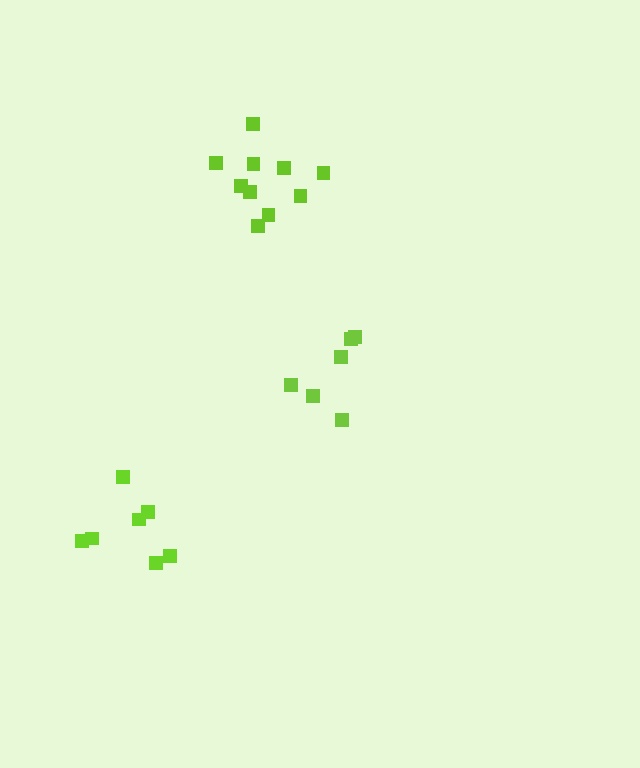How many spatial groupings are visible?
There are 3 spatial groupings.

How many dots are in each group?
Group 1: 6 dots, Group 2: 10 dots, Group 3: 7 dots (23 total).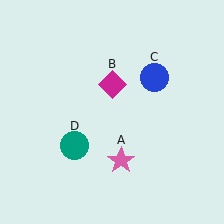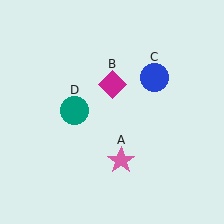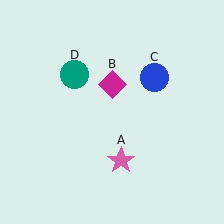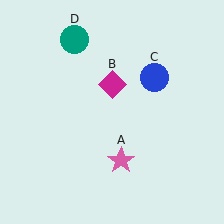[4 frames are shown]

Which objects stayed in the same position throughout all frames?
Pink star (object A) and magenta diamond (object B) and blue circle (object C) remained stationary.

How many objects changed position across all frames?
1 object changed position: teal circle (object D).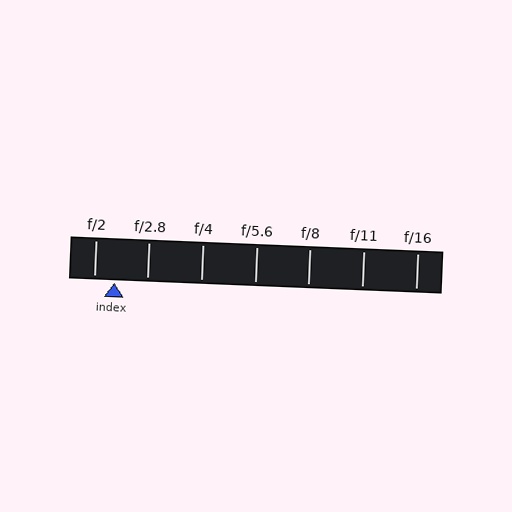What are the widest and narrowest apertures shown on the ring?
The widest aperture shown is f/2 and the narrowest is f/16.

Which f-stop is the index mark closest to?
The index mark is closest to f/2.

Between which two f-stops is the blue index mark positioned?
The index mark is between f/2 and f/2.8.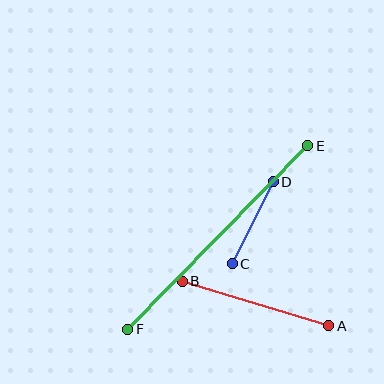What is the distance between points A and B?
The distance is approximately 153 pixels.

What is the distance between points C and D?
The distance is approximately 92 pixels.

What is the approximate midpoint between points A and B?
The midpoint is at approximately (255, 304) pixels.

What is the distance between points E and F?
The distance is approximately 257 pixels.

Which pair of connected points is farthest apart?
Points E and F are farthest apart.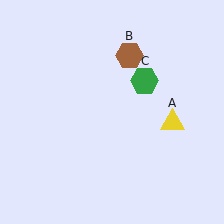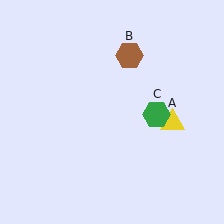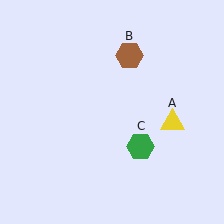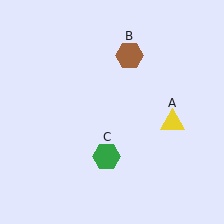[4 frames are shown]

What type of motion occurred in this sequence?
The green hexagon (object C) rotated clockwise around the center of the scene.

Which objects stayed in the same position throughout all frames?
Yellow triangle (object A) and brown hexagon (object B) remained stationary.